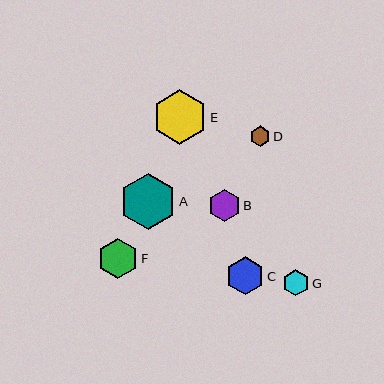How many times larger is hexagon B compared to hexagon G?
Hexagon B is approximately 1.3 times the size of hexagon G.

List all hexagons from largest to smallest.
From largest to smallest: A, E, F, C, B, G, D.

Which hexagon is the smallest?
Hexagon D is the smallest with a size of approximately 20 pixels.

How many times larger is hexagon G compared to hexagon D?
Hexagon G is approximately 1.3 times the size of hexagon D.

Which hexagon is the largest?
Hexagon A is the largest with a size of approximately 56 pixels.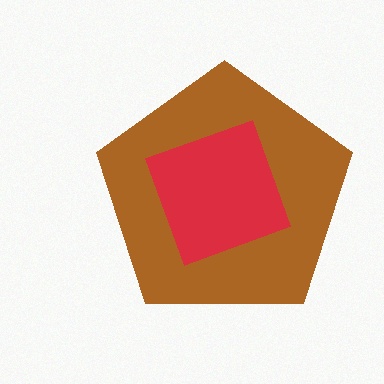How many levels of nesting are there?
2.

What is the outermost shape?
The brown pentagon.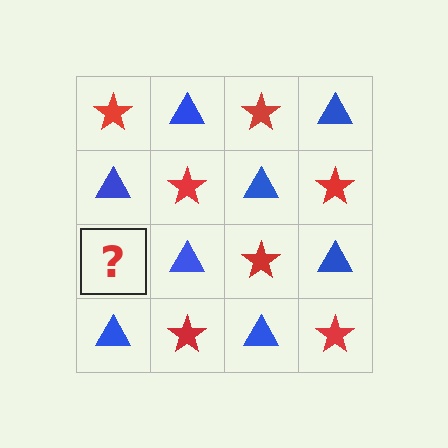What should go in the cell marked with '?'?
The missing cell should contain a red star.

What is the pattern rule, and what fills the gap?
The rule is that it alternates red star and blue triangle in a checkerboard pattern. The gap should be filled with a red star.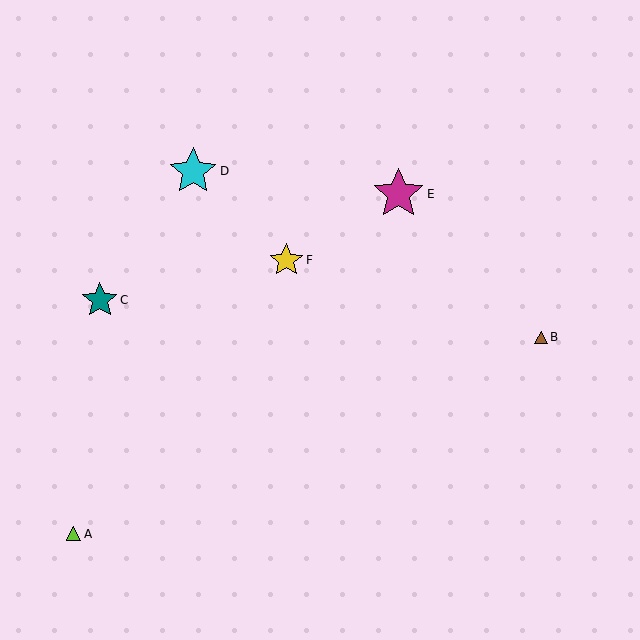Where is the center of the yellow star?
The center of the yellow star is at (286, 260).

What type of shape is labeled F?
Shape F is a yellow star.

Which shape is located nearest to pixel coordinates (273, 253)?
The yellow star (labeled F) at (286, 260) is nearest to that location.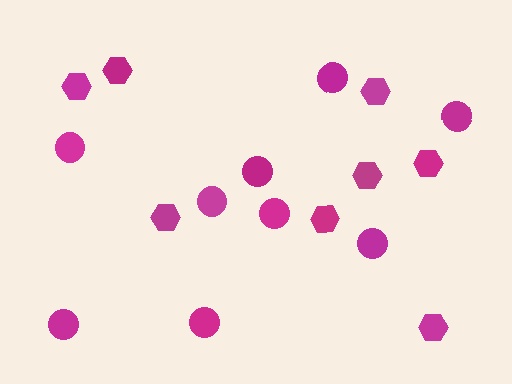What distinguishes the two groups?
There are 2 groups: one group of hexagons (8) and one group of circles (9).